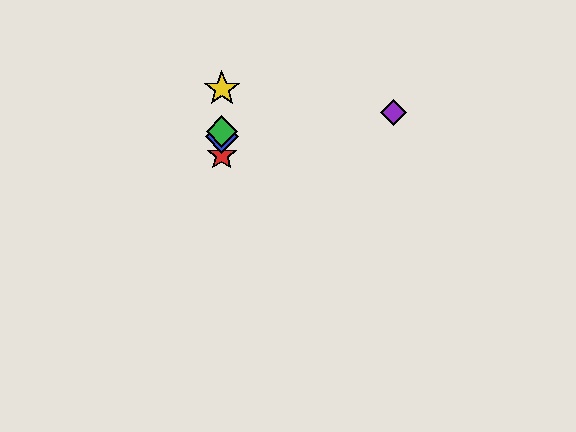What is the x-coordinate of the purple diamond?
The purple diamond is at x≈394.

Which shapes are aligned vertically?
The red star, the blue diamond, the green diamond, the yellow star are aligned vertically.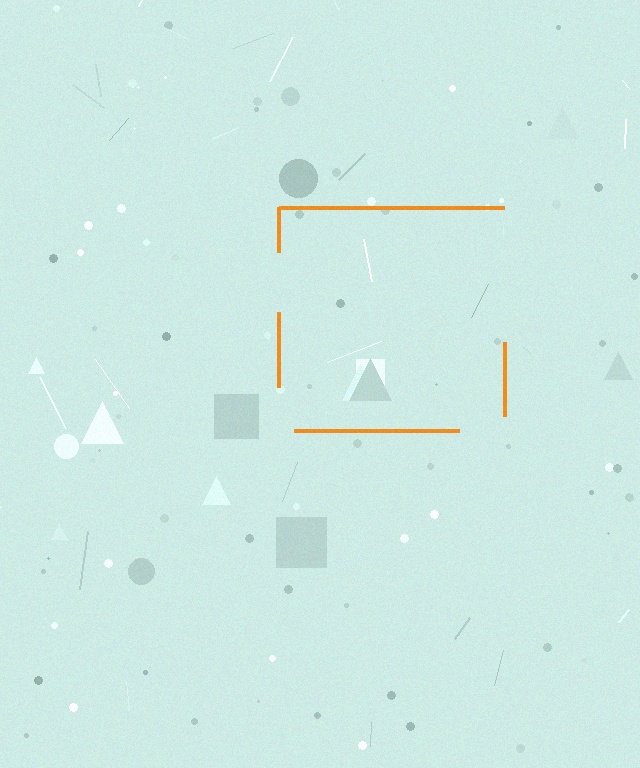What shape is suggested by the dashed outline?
The dashed outline suggests a square.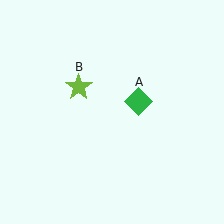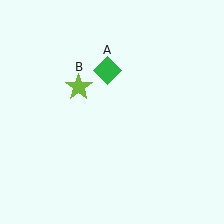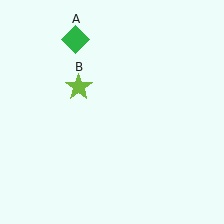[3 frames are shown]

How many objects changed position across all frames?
1 object changed position: green diamond (object A).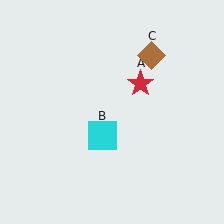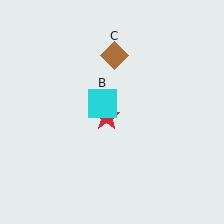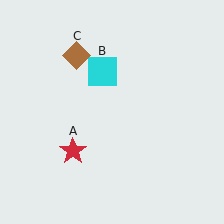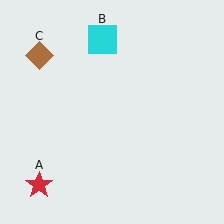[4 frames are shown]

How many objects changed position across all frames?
3 objects changed position: red star (object A), cyan square (object B), brown diamond (object C).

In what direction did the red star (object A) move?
The red star (object A) moved down and to the left.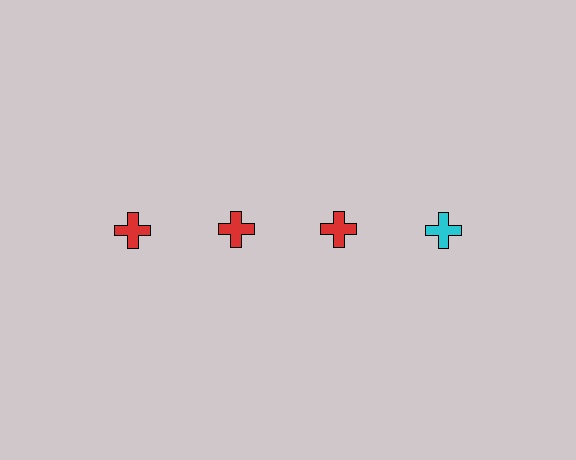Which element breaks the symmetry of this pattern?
The cyan cross in the top row, second from right column breaks the symmetry. All other shapes are red crosses.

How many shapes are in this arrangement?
There are 4 shapes arranged in a grid pattern.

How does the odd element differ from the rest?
It has a different color: cyan instead of red.